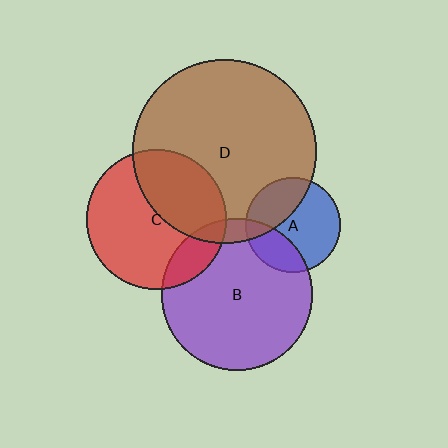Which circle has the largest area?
Circle D (brown).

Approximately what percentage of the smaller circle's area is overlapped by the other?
Approximately 35%.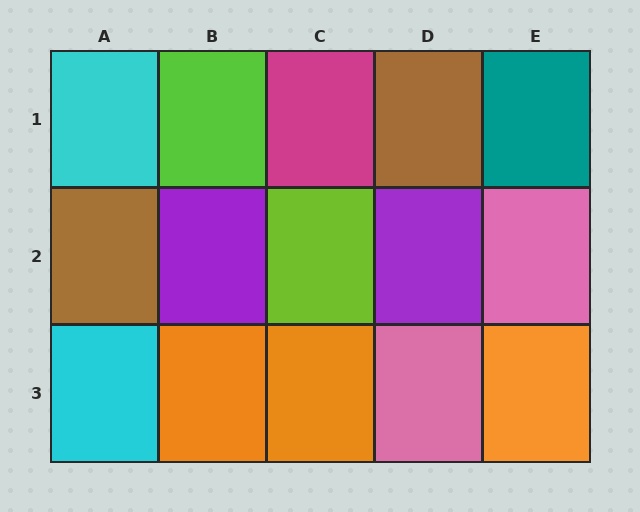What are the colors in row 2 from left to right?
Brown, purple, lime, purple, pink.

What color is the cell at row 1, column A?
Cyan.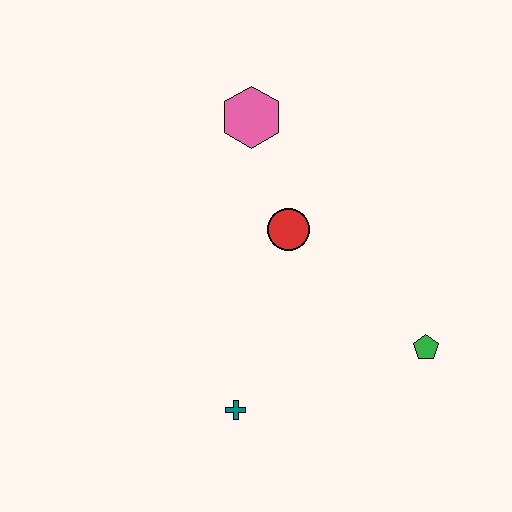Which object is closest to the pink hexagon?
The red circle is closest to the pink hexagon.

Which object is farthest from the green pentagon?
The pink hexagon is farthest from the green pentagon.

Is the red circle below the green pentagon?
No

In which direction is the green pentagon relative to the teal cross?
The green pentagon is to the right of the teal cross.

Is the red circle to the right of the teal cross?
Yes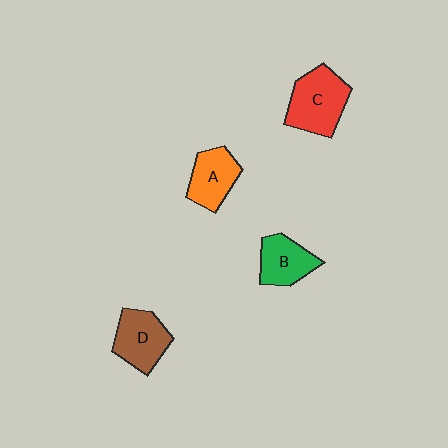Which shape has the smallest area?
Shape B (green).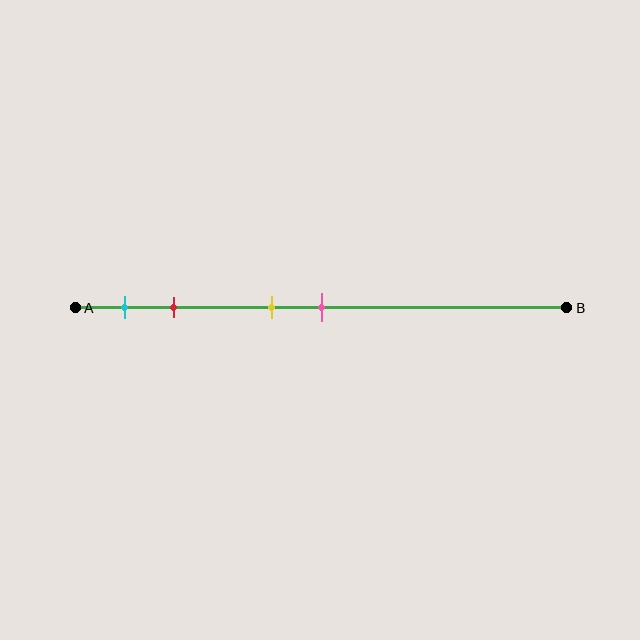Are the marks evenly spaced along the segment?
No, the marks are not evenly spaced.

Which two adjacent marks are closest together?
The yellow and pink marks are the closest adjacent pair.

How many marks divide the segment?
There are 4 marks dividing the segment.